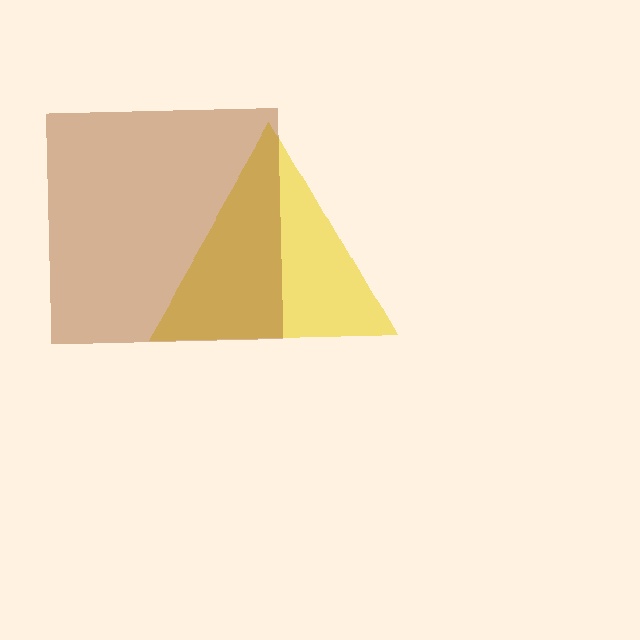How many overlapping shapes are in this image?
There are 2 overlapping shapes in the image.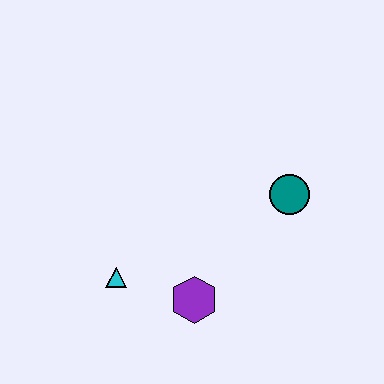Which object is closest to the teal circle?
The purple hexagon is closest to the teal circle.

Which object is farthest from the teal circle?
The cyan triangle is farthest from the teal circle.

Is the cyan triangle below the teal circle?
Yes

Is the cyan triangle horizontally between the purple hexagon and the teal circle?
No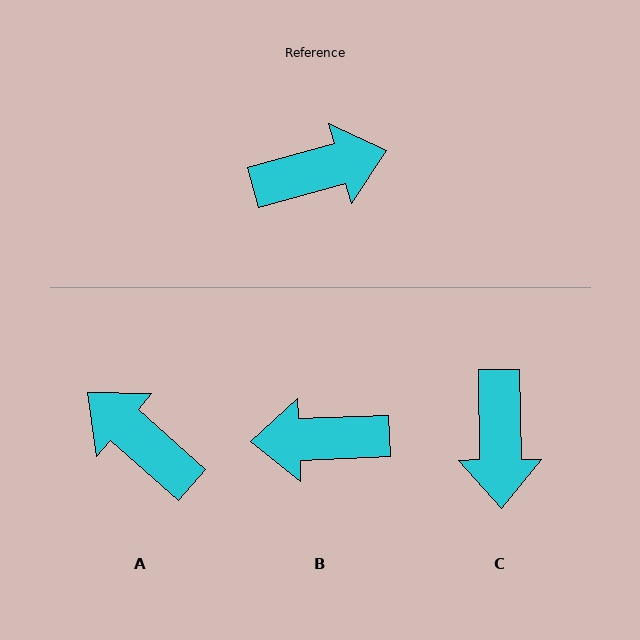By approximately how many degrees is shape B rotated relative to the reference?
Approximately 167 degrees counter-clockwise.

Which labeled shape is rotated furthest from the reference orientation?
B, about 167 degrees away.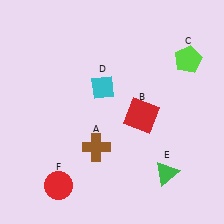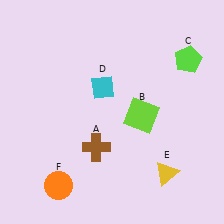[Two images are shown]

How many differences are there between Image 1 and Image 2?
There are 3 differences between the two images.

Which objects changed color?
B changed from red to lime. E changed from green to yellow. F changed from red to orange.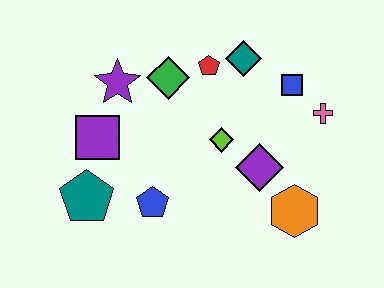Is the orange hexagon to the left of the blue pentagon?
No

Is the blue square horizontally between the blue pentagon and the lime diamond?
No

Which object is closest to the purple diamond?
The lime diamond is closest to the purple diamond.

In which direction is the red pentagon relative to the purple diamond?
The red pentagon is above the purple diamond.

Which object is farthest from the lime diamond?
The teal pentagon is farthest from the lime diamond.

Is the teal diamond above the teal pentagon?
Yes